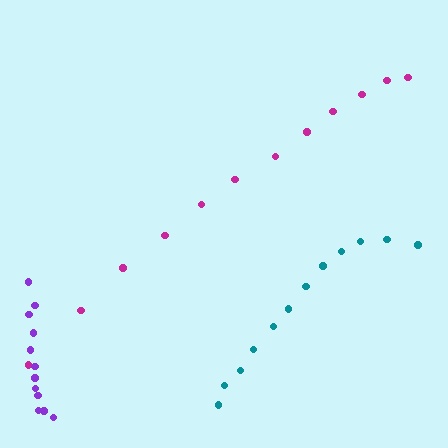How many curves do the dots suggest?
There are 3 distinct paths.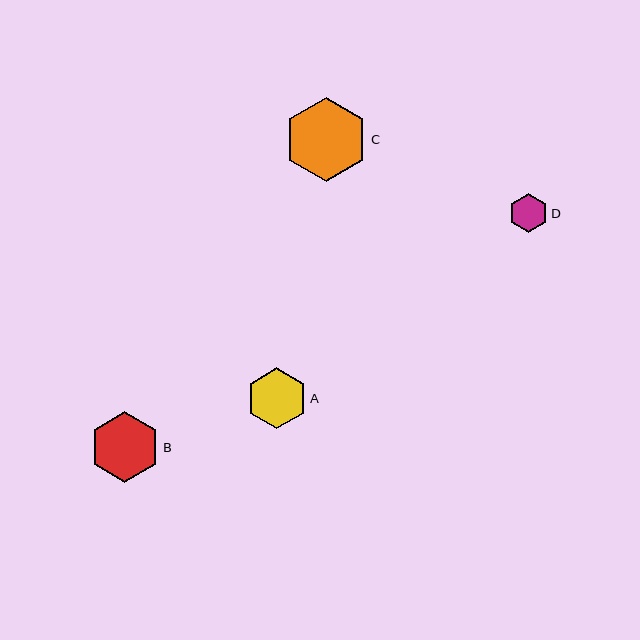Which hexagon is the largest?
Hexagon C is the largest with a size of approximately 84 pixels.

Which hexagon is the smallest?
Hexagon D is the smallest with a size of approximately 39 pixels.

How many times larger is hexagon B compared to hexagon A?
Hexagon B is approximately 1.2 times the size of hexagon A.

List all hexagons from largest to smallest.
From largest to smallest: C, B, A, D.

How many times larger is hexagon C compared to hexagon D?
Hexagon C is approximately 2.2 times the size of hexagon D.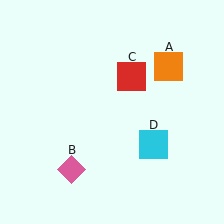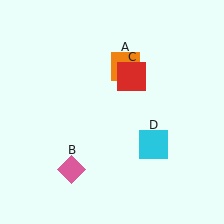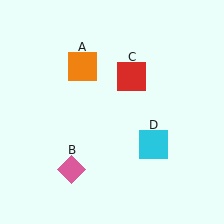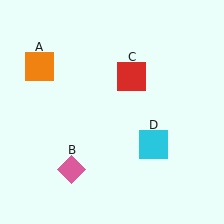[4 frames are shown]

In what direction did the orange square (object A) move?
The orange square (object A) moved left.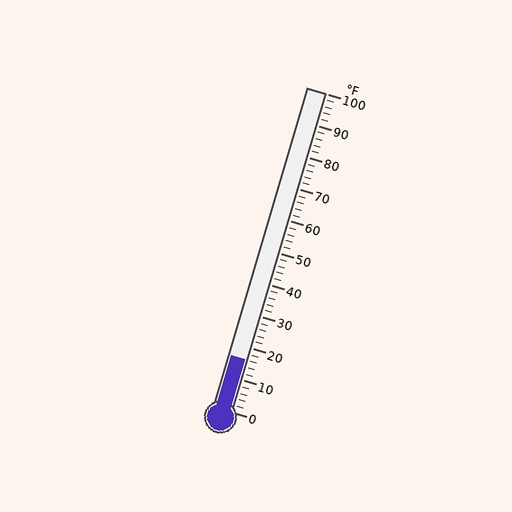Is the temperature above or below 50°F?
The temperature is below 50°F.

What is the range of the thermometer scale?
The thermometer scale ranges from 0°F to 100°F.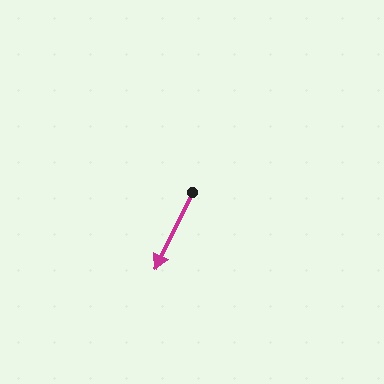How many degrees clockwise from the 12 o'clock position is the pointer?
Approximately 206 degrees.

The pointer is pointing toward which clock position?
Roughly 7 o'clock.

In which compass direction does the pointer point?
Southwest.